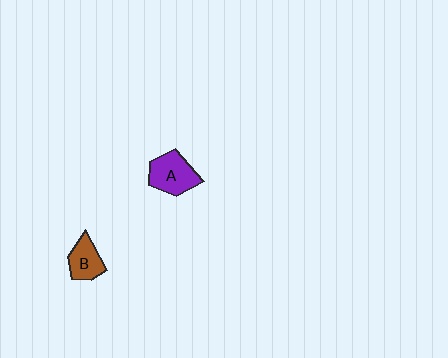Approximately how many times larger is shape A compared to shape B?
Approximately 1.4 times.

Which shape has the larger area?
Shape A (purple).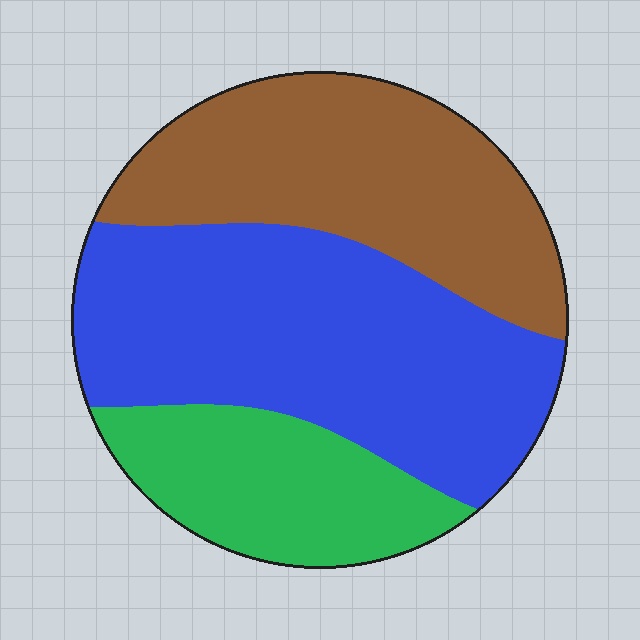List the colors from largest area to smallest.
From largest to smallest: blue, brown, green.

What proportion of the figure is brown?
Brown takes up about one third (1/3) of the figure.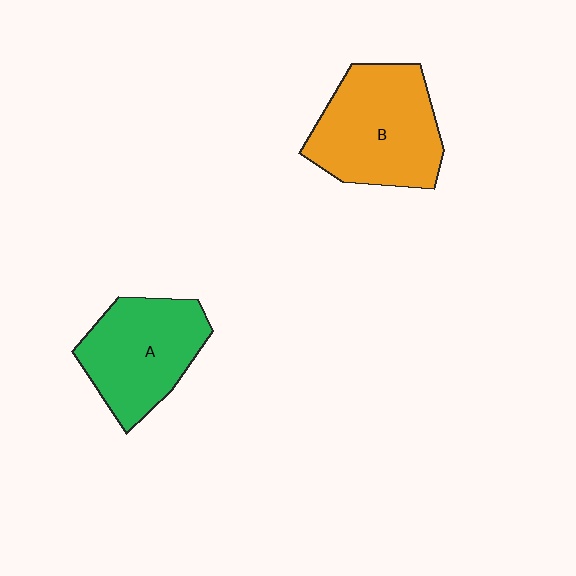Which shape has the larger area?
Shape B (orange).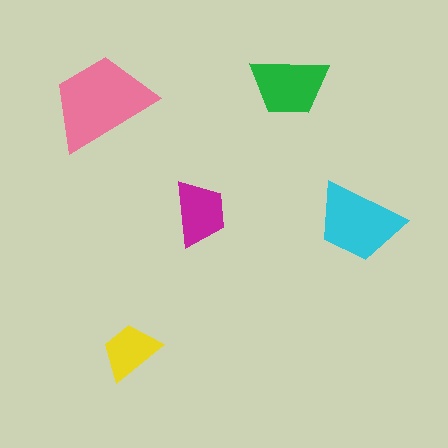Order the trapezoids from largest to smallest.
the pink one, the cyan one, the green one, the magenta one, the yellow one.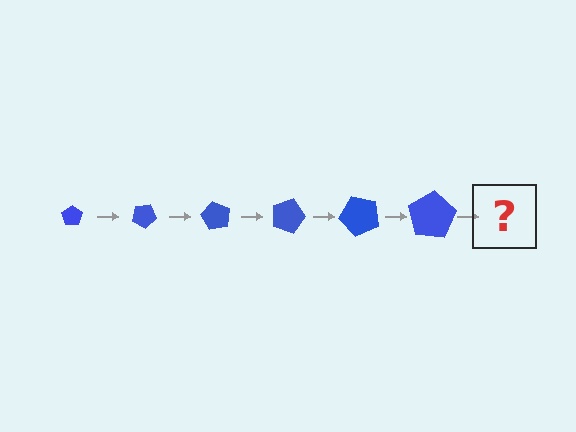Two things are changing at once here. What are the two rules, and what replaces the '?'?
The two rules are that the pentagon grows larger each step and it rotates 30 degrees each step. The '?' should be a pentagon, larger than the previous one and rotated 180 degrees from the start.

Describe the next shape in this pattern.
It should be a pentagon, larger than the previous one and rotated 180 degrees from the start.